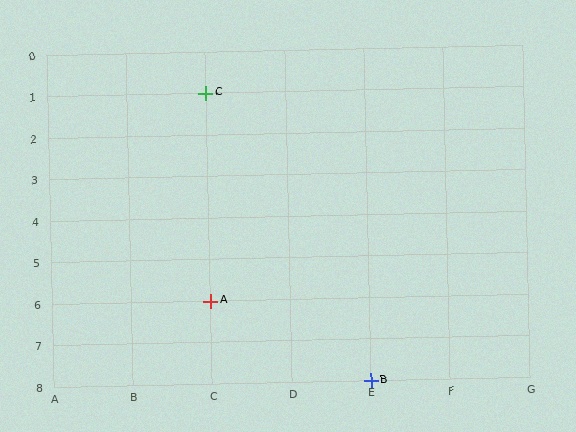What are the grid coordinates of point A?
Point A is at grid coordinates (C, 6).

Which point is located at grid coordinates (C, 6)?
Point A is at (C, 6).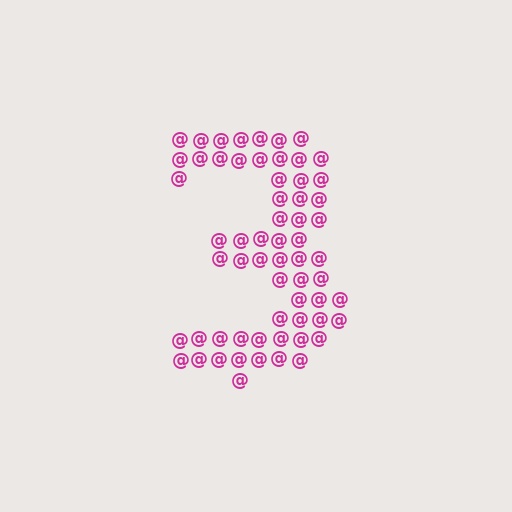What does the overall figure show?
The overall figure shows the digit 3.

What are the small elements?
The small elements are at signs.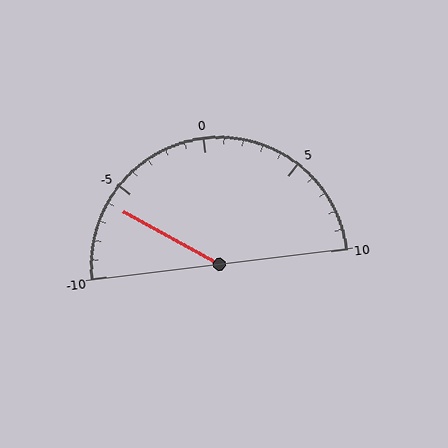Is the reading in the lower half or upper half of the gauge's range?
The reading is in the lower half of the range (-10 to 10).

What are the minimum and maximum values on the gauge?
The gauge ranges from -10 to 10.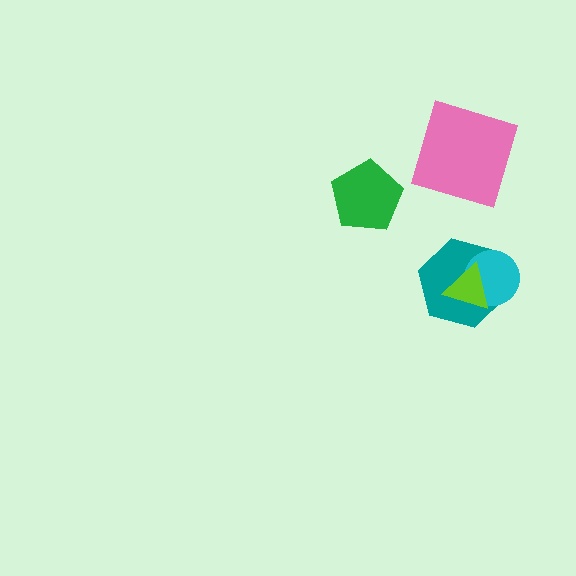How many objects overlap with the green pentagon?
0 objects overlap with the green pentagon.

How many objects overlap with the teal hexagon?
2 objects overlap with the teal hexagon.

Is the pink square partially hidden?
No, no other shape covers it.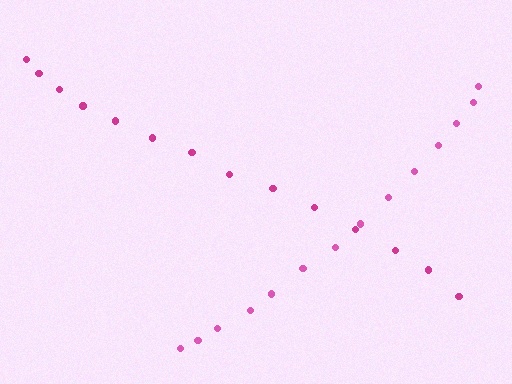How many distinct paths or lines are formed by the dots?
There are 2 distinct paths.